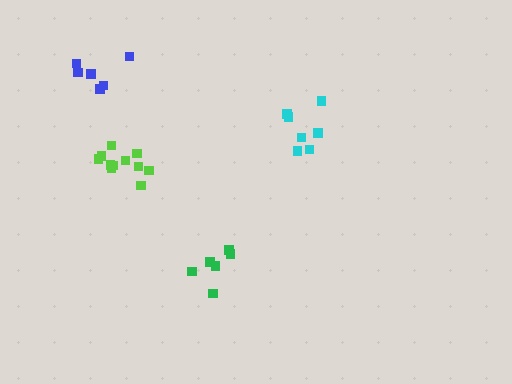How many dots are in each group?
Group 1: 6 dots, Group 2: 11 dots, Group 3: 7 dots, Group 4: 6 dots (30 total).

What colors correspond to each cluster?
The clusters are colored: green, lime, cyan, blue.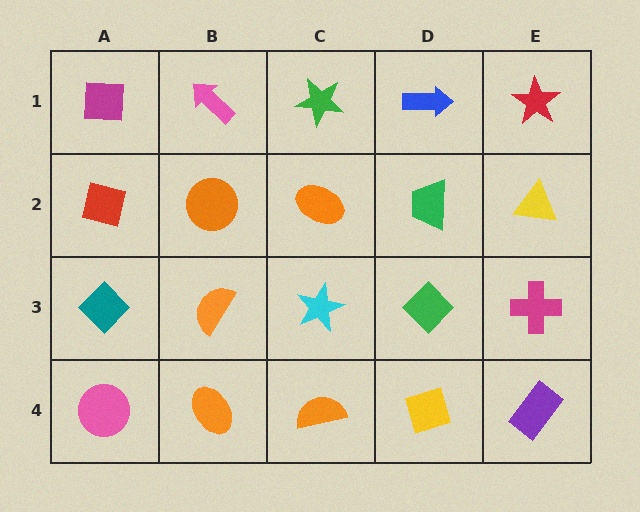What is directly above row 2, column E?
A red star.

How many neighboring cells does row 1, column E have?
2.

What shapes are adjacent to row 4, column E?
A magenta cross (row 3, column E), a yellow diamond (row 4, column D).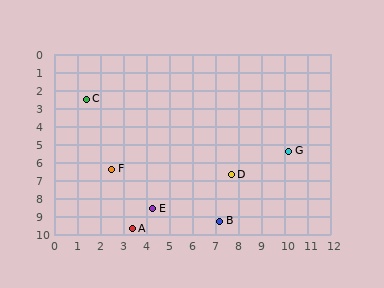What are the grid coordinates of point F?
Point F is at approximately (2.5, 6.4).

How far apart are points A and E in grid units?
Points A and E are about 1.4 grid units apart.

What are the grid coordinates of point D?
Point D is at approximately (7.7, 6.7).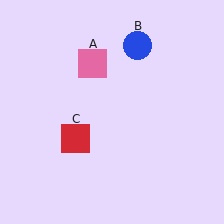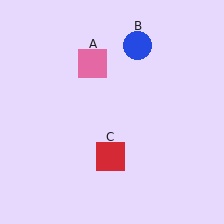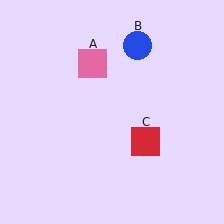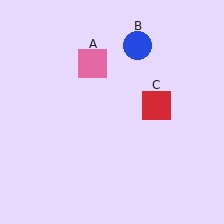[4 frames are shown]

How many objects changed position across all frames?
1 object changed position: red square (object C).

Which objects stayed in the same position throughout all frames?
Pink square (object A) and blue circle (object B) remained stationary.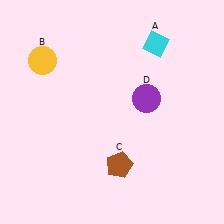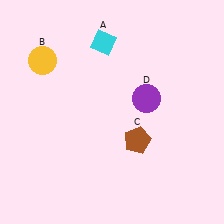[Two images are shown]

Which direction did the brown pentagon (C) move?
The brown pentagon (C) moved up.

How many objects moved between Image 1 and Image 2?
2 objects moved between the two images.